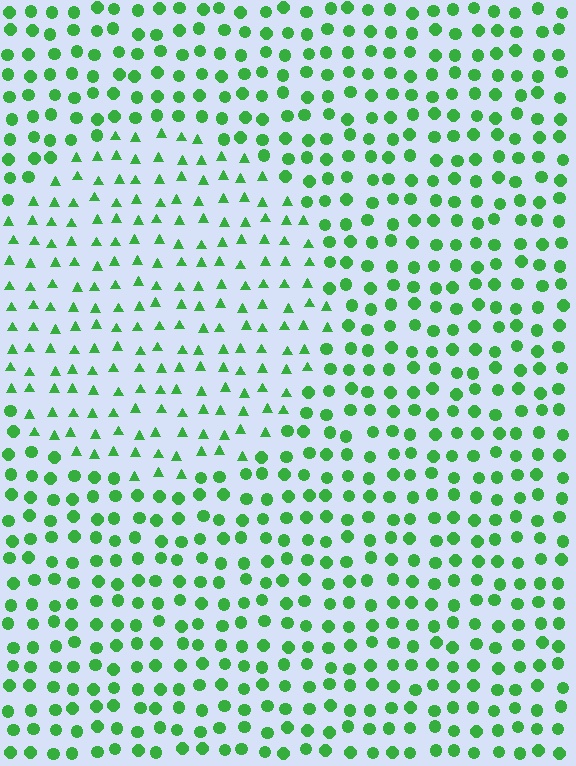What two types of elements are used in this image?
The image uses triangles inside the circle region and circles outside it.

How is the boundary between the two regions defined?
The boundary is defined by a change in element shape: triangles inside vs. circles outside. All elements share the same color and spacing.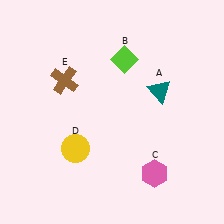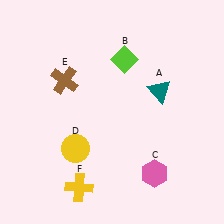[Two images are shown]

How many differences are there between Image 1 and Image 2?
There is 1 difference between the two images.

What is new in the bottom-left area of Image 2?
A yellow cross (F) was added in the bottom-left area of Image 2.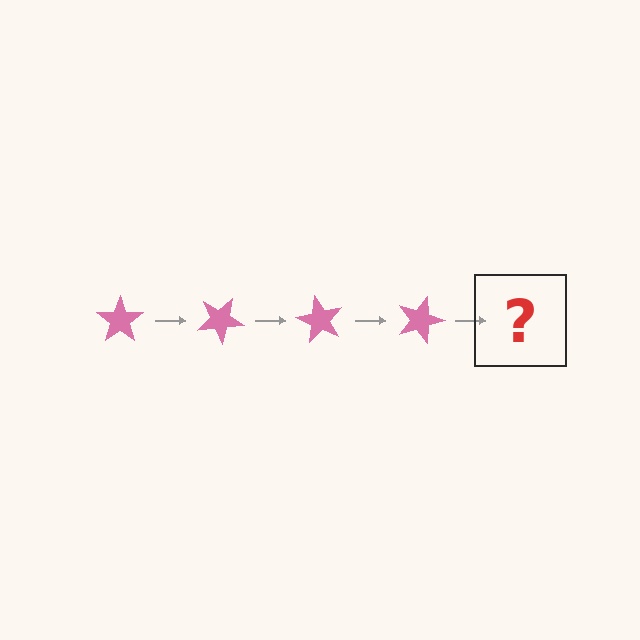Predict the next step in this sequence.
The next step is a pink star rotated 120 degrees.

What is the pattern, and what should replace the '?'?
The pattern is that the star rotates 30 degrees each step. The '?' should be a pink star rotated 120 degrees.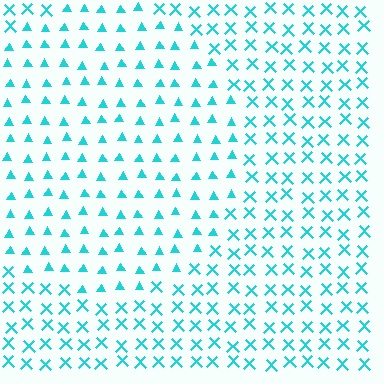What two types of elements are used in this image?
The image uses triangles inside the circle region and X marks outside it.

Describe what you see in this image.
The image is filled with small cyan elements arranged in a uniform grid. A circle-shaped region contains triangles, while the surrounding area contains X marks. The boundary is defined purely by the change in element shape.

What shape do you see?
I see a circle.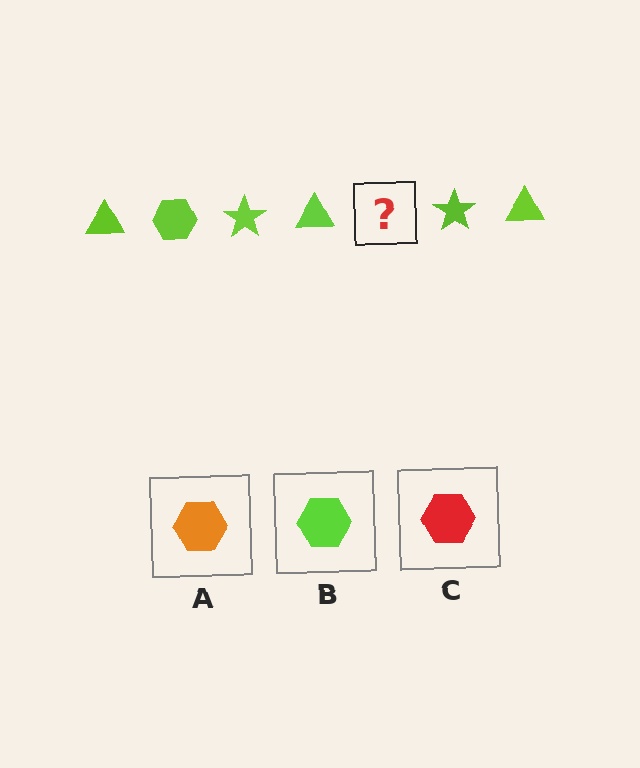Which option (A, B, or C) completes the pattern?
B.